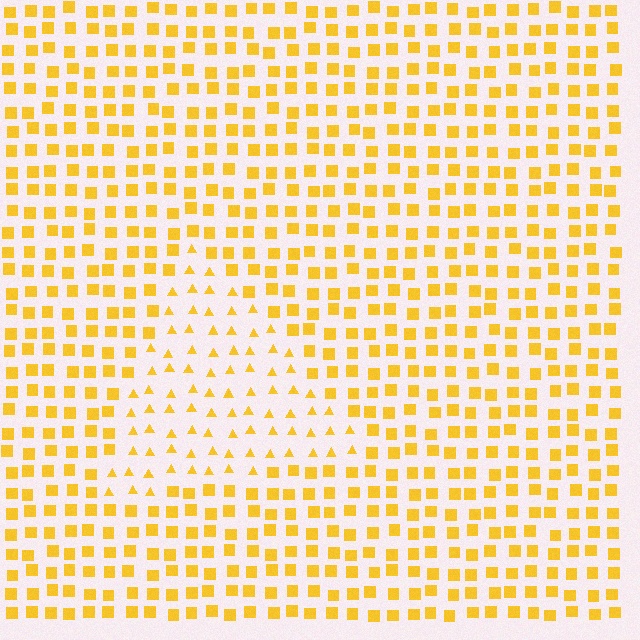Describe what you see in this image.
The image is filled with small yellow elements arranged in a uniform grid. A triangle-shaped region contains triangles, while the surrounding area contains squares. The boundary is defined purely by the change in element shape.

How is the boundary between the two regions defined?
The boundary is defined by a change in element shape: triangles inside vs. squares outside. All elements share the same color and spacing.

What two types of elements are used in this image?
The image uses triangles inside the triangle region and squares outside it.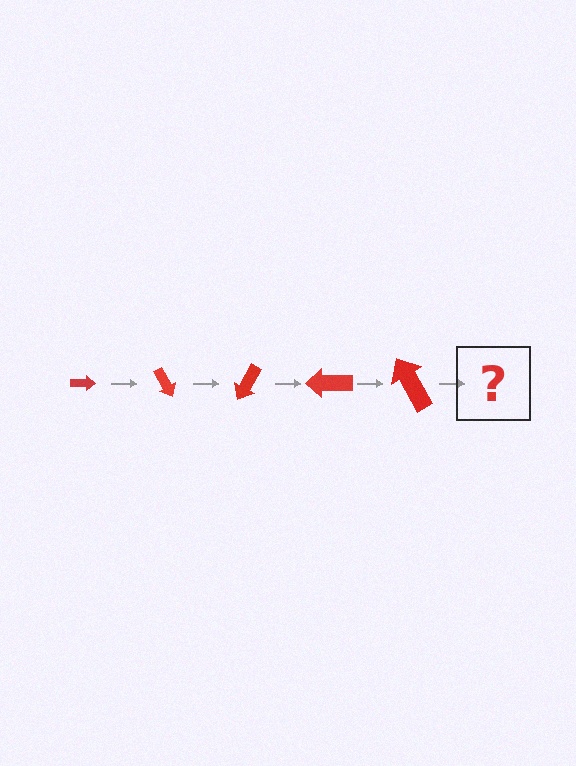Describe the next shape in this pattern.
It should be an arrow, larger than the previous one and rotated 300 degrees from the start.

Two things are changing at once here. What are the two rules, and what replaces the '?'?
The two rules are that the arrow grows larger each step and it rotates 60 degrees each step. The '?' should be an arrow, larger than the previous one and rotated 300 degrees from the start.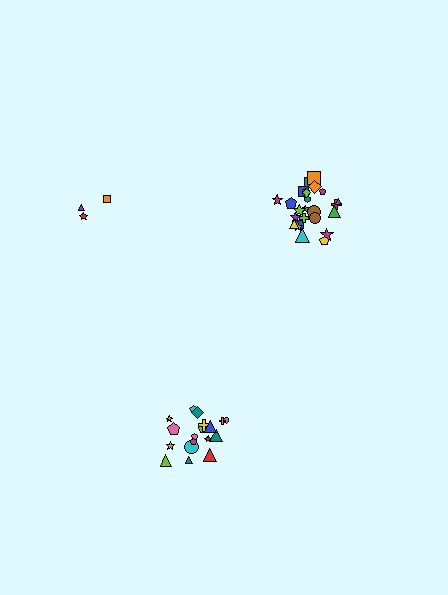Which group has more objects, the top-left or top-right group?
The top-right group.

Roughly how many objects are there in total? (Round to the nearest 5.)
Roughly 45 objects in total.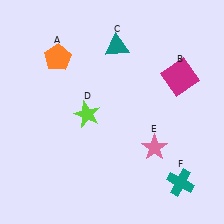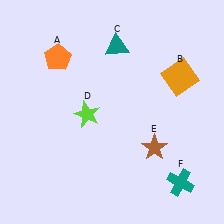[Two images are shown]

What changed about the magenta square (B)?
In Image 1, B is magenta. In Image 2, it changed to orange.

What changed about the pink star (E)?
In Image 1, E is pink. In Image 2, it changed to brown.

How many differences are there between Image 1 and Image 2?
There are 2 differences between the two images.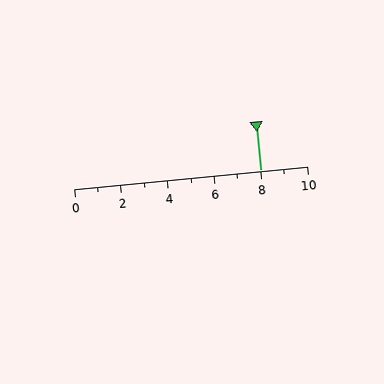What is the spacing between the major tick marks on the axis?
The major ticks are spaced 2 apart.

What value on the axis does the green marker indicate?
The marker indicates approximately 8.